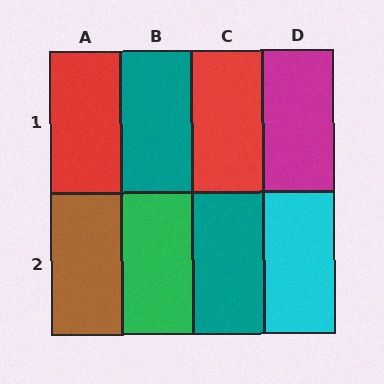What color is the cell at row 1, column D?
Magenta.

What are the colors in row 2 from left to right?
Brown, green, teal, cyan.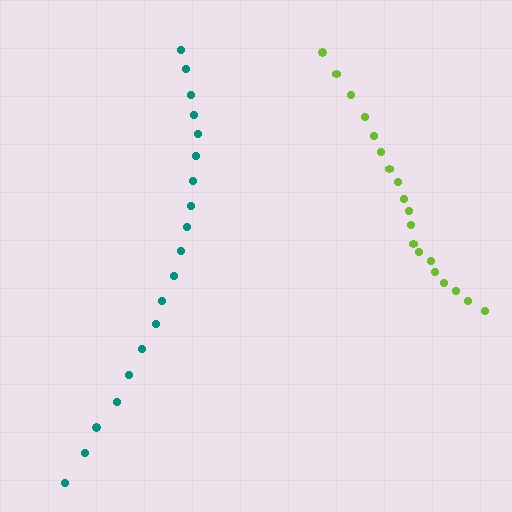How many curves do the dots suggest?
There are 2 distinct paths.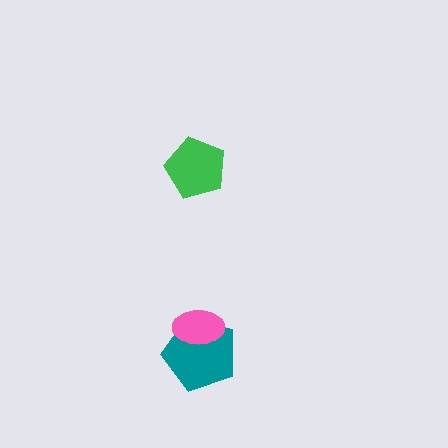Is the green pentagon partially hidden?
No, no other shape covers it.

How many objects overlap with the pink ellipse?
1 object overlaps with the pink ellipse.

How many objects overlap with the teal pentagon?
1 object overlaps with the teal pentagon.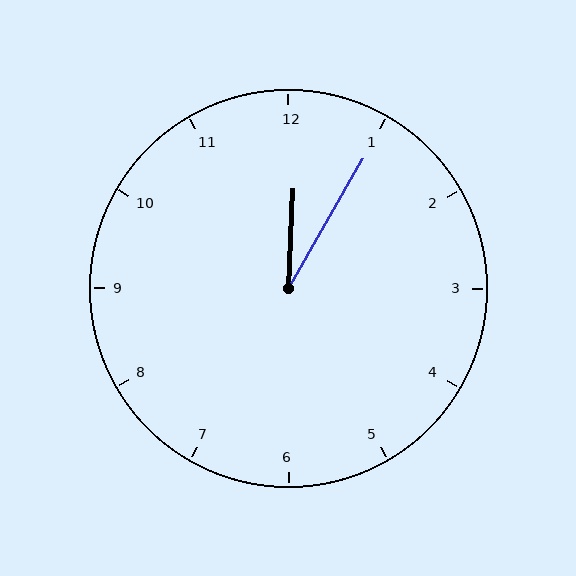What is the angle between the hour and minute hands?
Approximately 28 degrees.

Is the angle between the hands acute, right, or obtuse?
It is acute.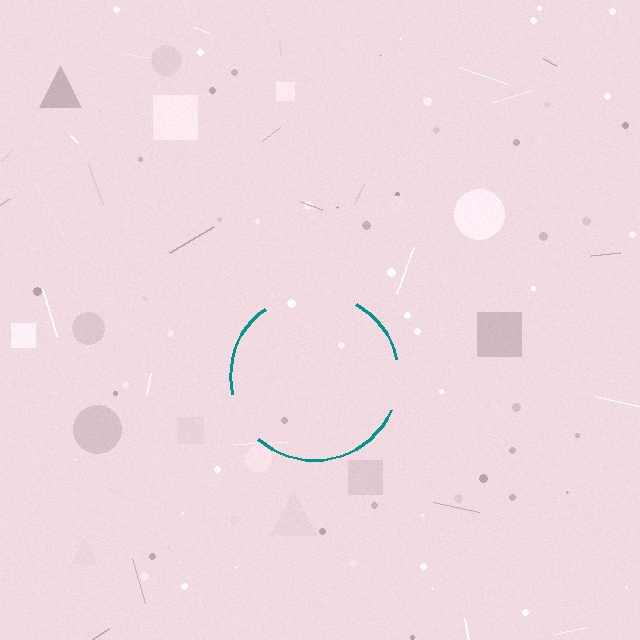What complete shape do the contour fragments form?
The contour fragments form a circle.